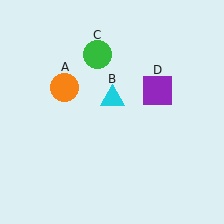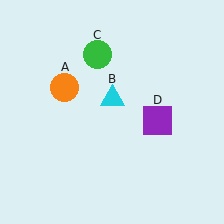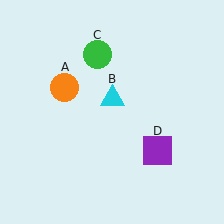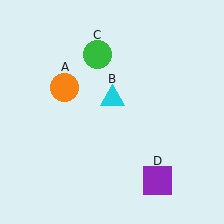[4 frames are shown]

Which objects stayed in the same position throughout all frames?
Orange circle (object A) and cyan triangle (object B) and green circle (object C) remained stationary.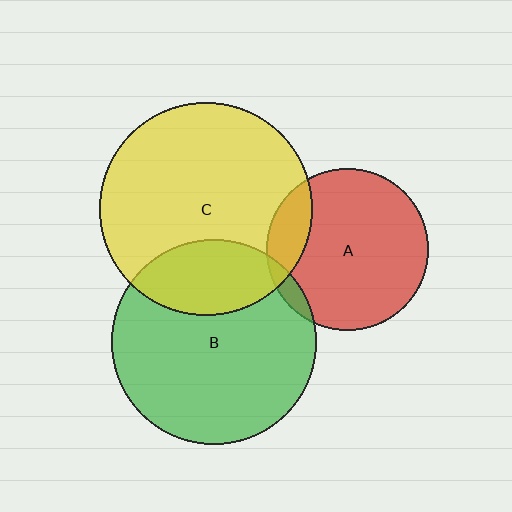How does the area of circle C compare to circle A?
Approximately 1.7 times.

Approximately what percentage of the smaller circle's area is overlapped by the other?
Approximately 5%.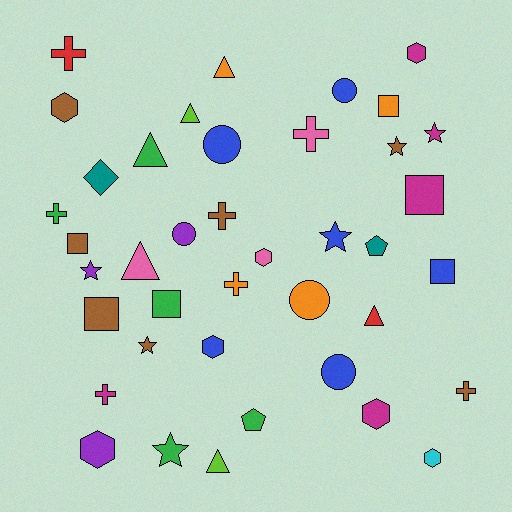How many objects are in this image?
There are 40 objects.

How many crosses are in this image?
There are 7 crosses.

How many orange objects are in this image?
There are 4 orange objects.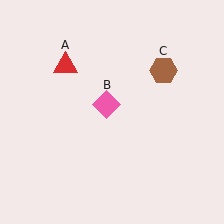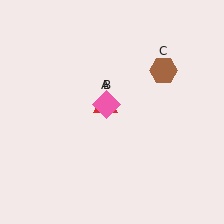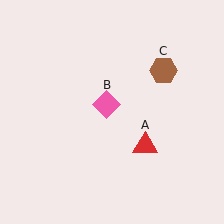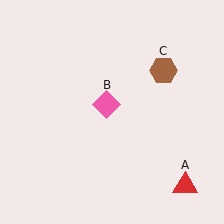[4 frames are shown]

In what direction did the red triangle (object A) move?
The red triangle (object A) moved down and to the right.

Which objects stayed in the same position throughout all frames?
Pink diamond (object B) and brown hexagon (object C) remained stationary.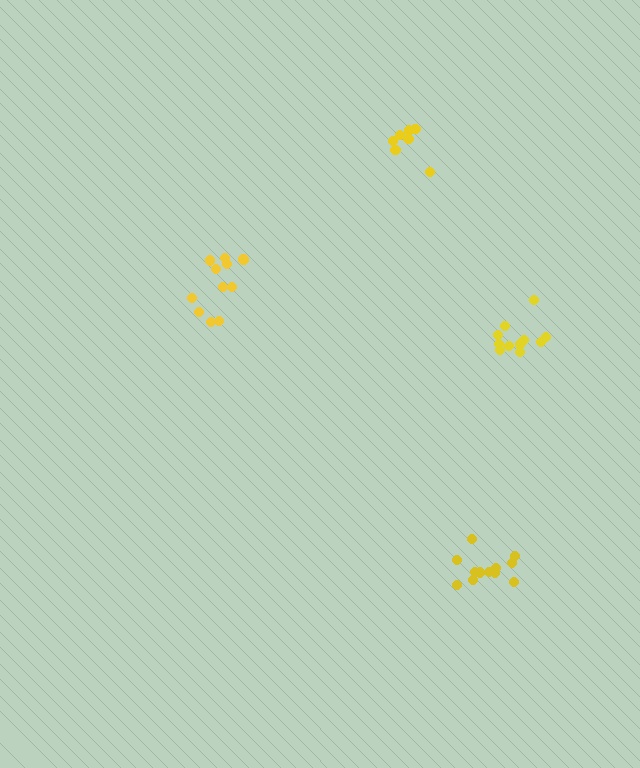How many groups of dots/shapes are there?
There are 4 groups.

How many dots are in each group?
Group 1: 7 dots, Group 2: 11 dots, Group 3: 12 dots, Group 4: 11 dots (41 total).